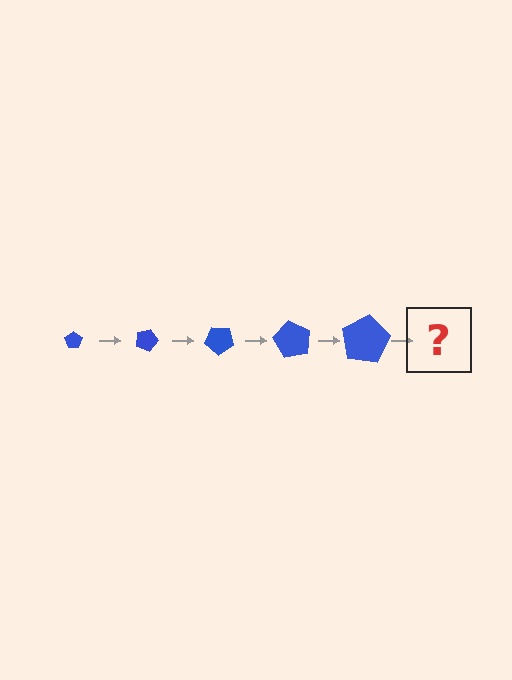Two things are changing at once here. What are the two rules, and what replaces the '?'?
The two rules are that the pentagon grows larger each step and it rotates 20 degrees each step. The '?' should be a pentagon, larger than the previous one and rotated 100 degrees from the start.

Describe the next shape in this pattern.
It should be a pentagon, larger than the previous one and rotated 100 degrees from the start.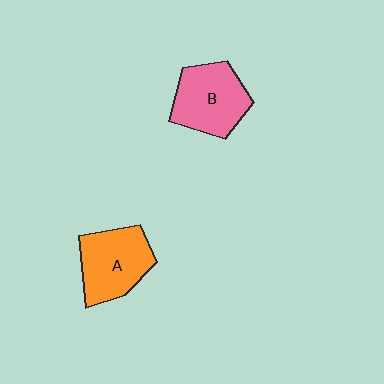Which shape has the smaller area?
Shape A (orange).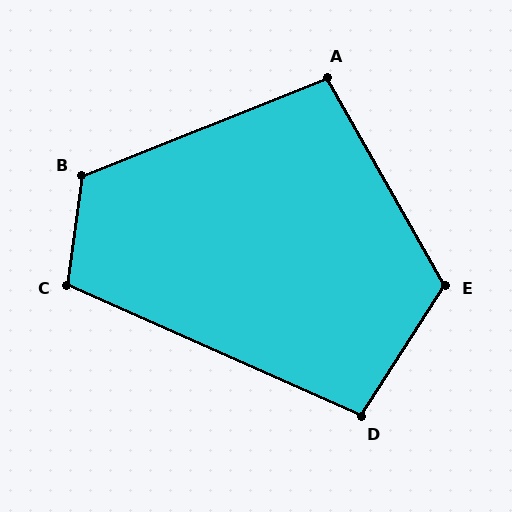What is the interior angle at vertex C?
Approximately 106 degrees (obtuse).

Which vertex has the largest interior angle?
B, at approximately 120 degrees.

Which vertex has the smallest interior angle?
A, at approximately 98 degrees.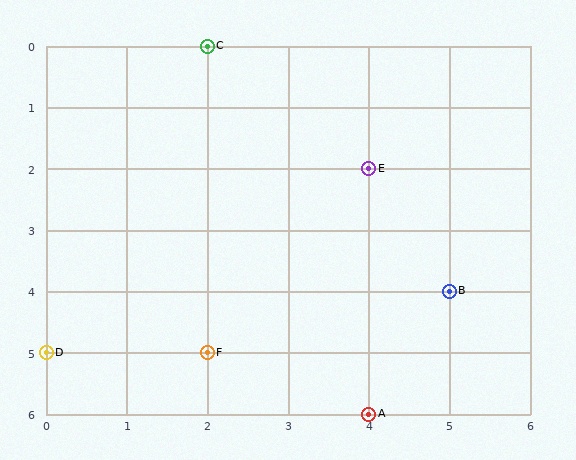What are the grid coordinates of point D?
Point D is at grid coordinates (0, 5).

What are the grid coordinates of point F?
Point F is at grid coordinates (2, 5).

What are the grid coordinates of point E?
Point E is at grid coordinates (4, 2).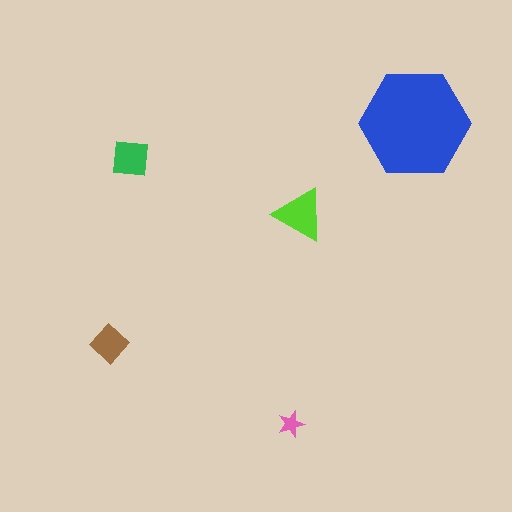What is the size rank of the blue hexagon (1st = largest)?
1st.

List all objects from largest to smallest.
The blue hexagon, the lime triangle, the green square, the brown diamond, the pink star.